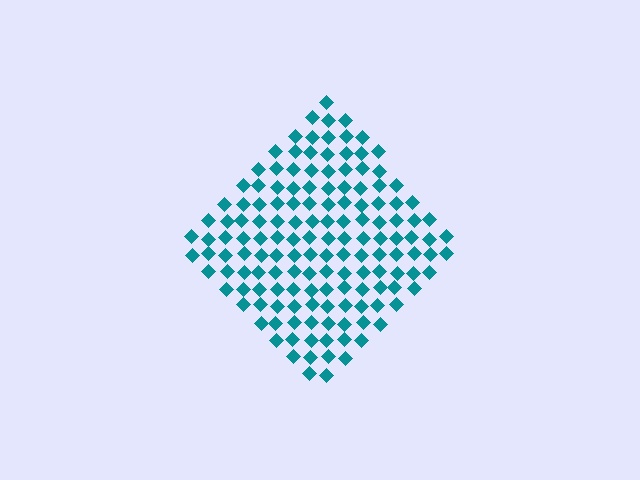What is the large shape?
The large shape is a diamond.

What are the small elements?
The small elements are diamonds.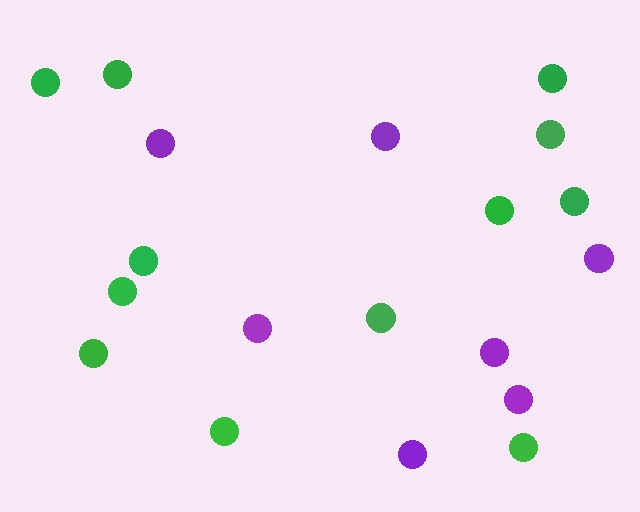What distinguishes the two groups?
There are 2 groups: one group of green circles (12) and one group of purple circles (7).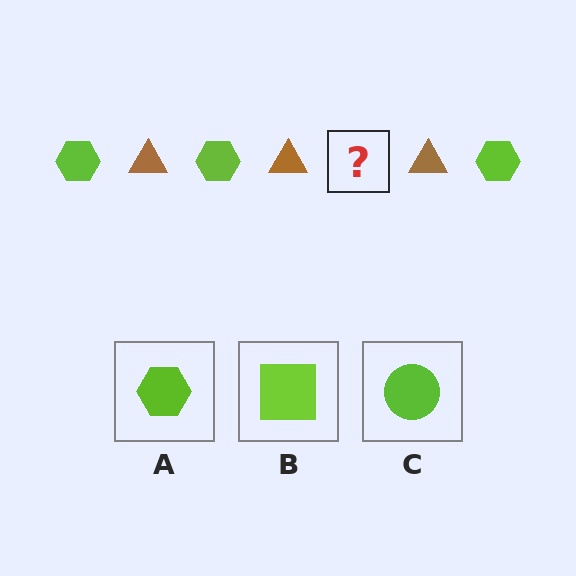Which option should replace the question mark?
Option A.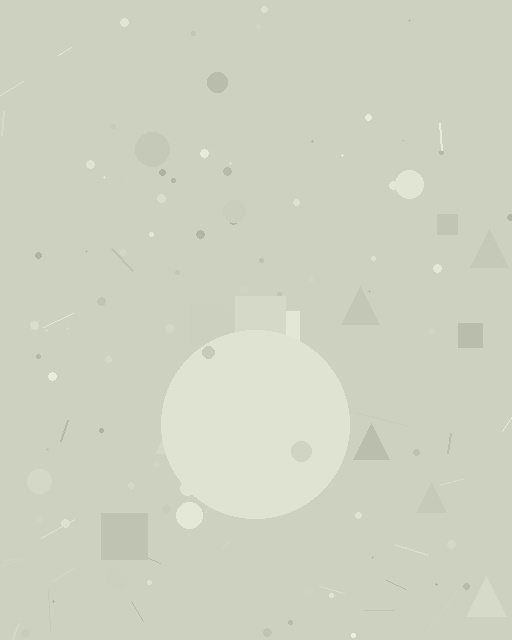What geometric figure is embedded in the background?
A circle is embedded in the background.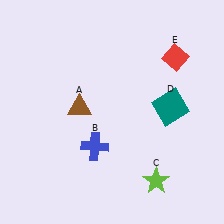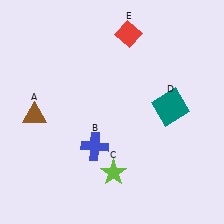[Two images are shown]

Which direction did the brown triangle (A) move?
The brown triangle (A) moved left.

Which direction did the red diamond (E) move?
The red diamond (E) moved left.